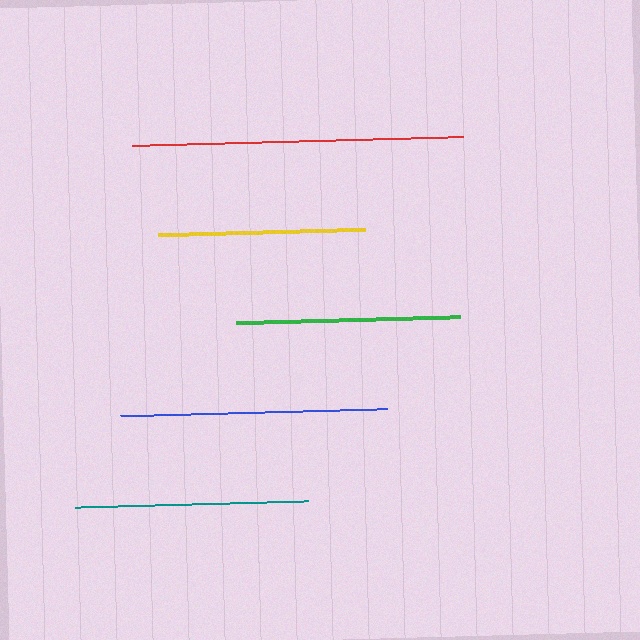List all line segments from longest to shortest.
From longest to shortest: red, blue, teal, green, yellow.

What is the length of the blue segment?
The blue segment is approximately 267 pixels long.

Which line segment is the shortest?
The yellow line is the shortest at approximately 207 pixels.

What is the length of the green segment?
The green segment is approximately 224 pixels long.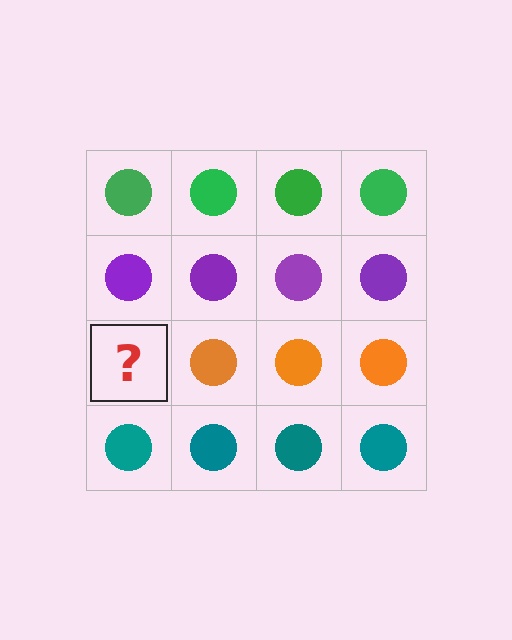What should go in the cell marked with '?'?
The missing cell should contain an orange circle.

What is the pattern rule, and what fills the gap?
The rule is that each row has a consistent color. The gap should be filled with an orange circle.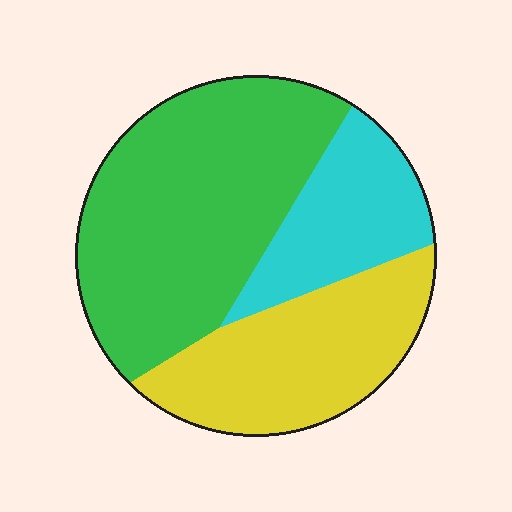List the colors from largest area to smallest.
From largest to smallest: green, yellow, cyan.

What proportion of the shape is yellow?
Yellow takes up between a quarter and a half of the shape.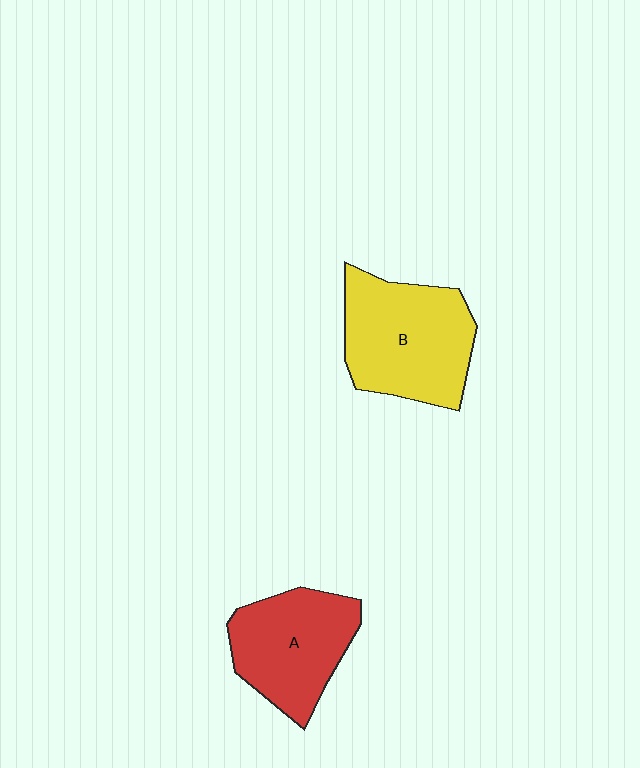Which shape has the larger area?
Shape B (yellow).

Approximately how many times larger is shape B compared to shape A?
Approximately 1.2 times.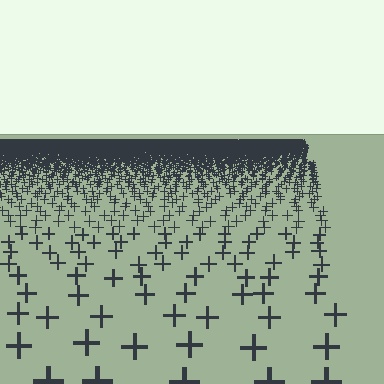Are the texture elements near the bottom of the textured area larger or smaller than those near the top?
Larger. Near the bottom, elements are closer to the viewer and appear at a bigger on-screen size.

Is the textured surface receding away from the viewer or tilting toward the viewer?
The surface is receding away from the viewer. Texture elements get smaller and denser toward the top.